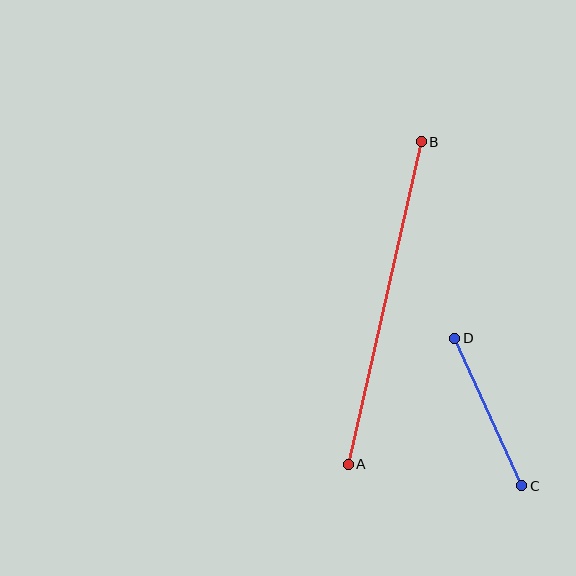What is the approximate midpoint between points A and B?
The midpoint is at approximately (385, 303) pixels.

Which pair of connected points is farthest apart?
Points A and B are farthest apart.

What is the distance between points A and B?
The distance is approximately 331 pixels.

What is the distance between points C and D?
The distance is approximately 162 pixels.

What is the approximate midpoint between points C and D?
The midpoint is at approximately (488, 412) pixels.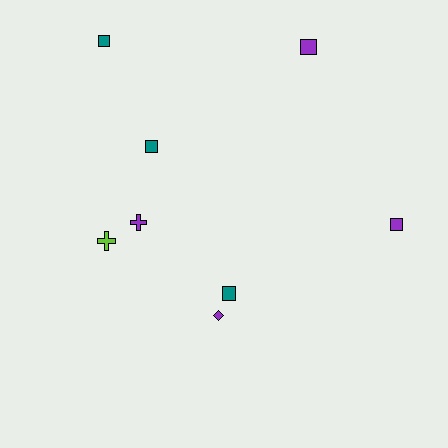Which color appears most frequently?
Purple, with 4 objects.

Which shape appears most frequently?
Square, with 5 objects.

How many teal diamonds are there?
There are no teal diamonds.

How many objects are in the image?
There are 8 objects.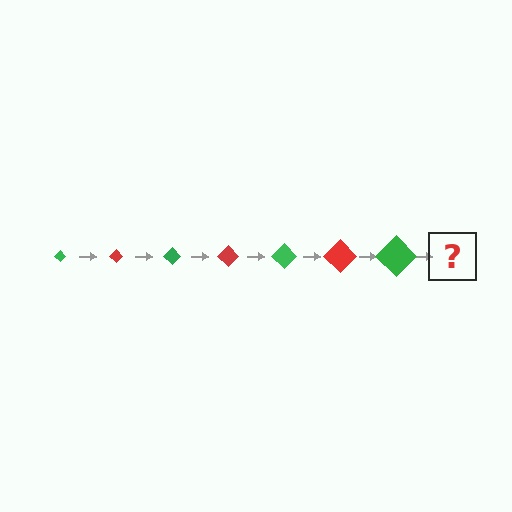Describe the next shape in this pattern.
It should be a red diamond, larger than the previous one.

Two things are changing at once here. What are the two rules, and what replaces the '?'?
The two rules are that the diamond grows larger each step and the color cycles through green and red. The '?' should be a red diamond, larger than the previous one.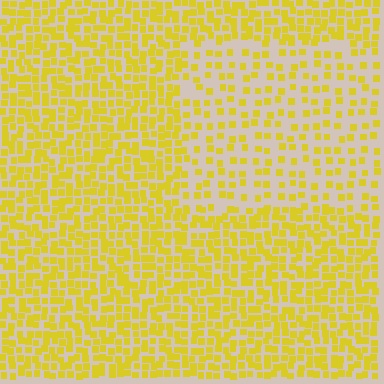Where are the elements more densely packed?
The elements are more densely packed outside the rectangle boundary.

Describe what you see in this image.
The image contains small yellow elements arranged at two different densities. A rectangle-shaped region is visible where the elements are less densely packed than the surrounding area.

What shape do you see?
I see a rectangle.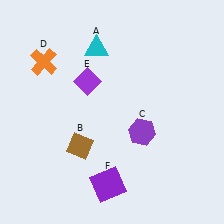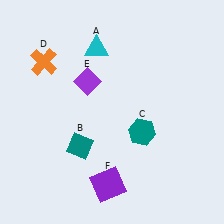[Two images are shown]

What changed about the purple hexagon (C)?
In Image 1, C is purple. In Image 2, it changed to teal.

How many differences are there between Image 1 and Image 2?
There are 2 differences between the two images.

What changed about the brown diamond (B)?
In Image 1, B is brown. In Image 2, it changed to teal.